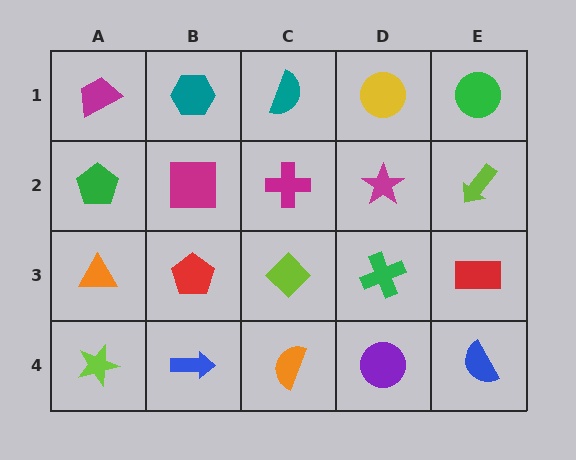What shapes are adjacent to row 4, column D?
A green cross (row 3, column D), an orange semicircle (row 4, column C), a blue semicircle (row 4, column E).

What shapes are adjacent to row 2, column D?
A yellow circle (row 1, column D), a green cross (row 3, column D), a magenta cross (row 2, column C), a lime arrow (row 2, column E).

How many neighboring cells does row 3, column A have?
3.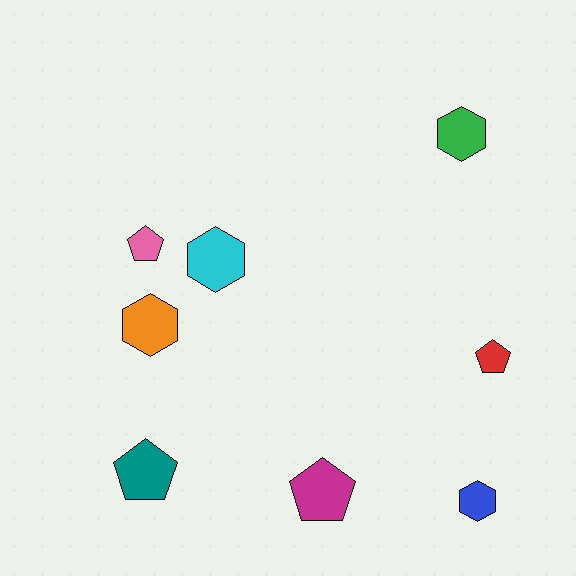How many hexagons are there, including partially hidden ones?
There are 4 hexagons.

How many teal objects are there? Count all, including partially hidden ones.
There is 1 teal object.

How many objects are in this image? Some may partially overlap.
There are 8 objects.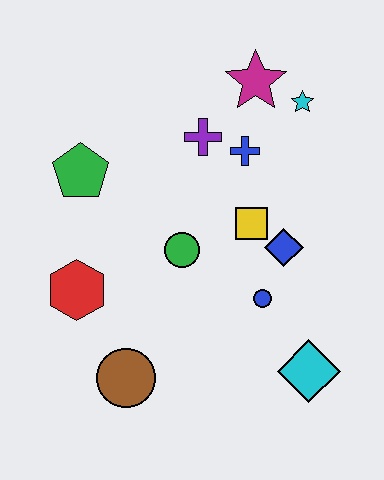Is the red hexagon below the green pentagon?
Yes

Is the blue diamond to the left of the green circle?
No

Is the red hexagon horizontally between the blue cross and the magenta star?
No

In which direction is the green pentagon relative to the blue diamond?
The green pentagon is to the left of the blue diamond.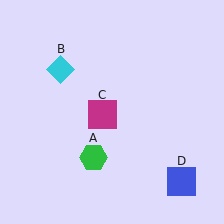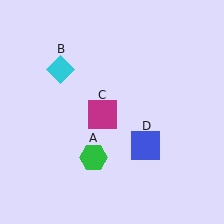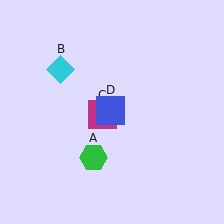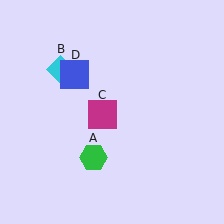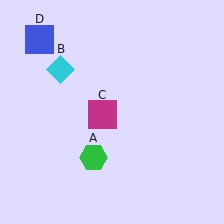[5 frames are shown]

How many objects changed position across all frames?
1 object changed position: blue square (object D).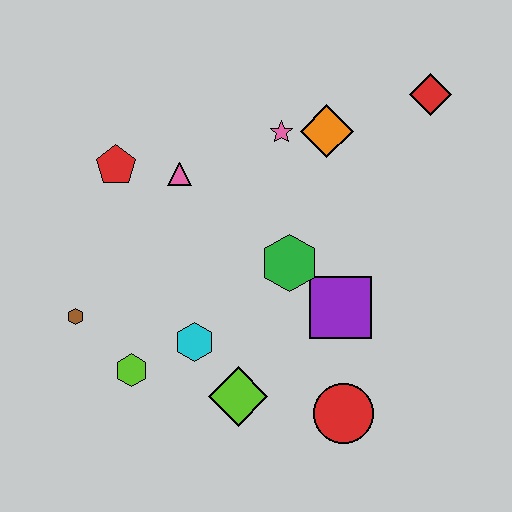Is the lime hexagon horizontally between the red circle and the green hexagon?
No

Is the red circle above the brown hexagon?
No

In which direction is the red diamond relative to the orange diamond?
The red diamond is to the right of the orange diamond.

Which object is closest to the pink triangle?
The red pentagon is closest to the pink triangle.